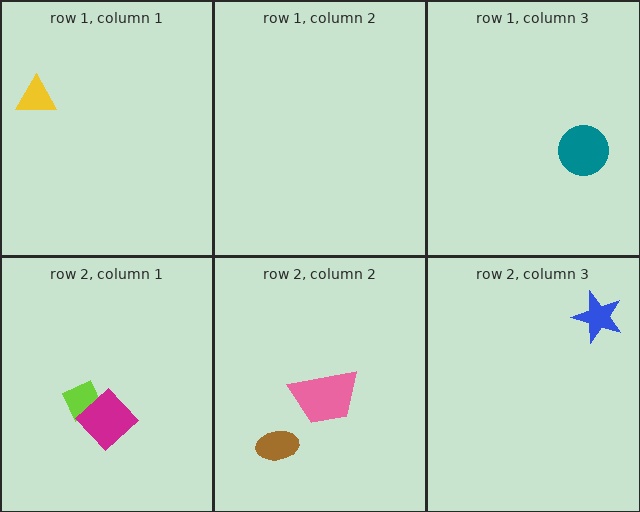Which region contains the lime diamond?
The row 2, column 1 region.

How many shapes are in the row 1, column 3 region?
1.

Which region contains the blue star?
The row 2, column 3 region.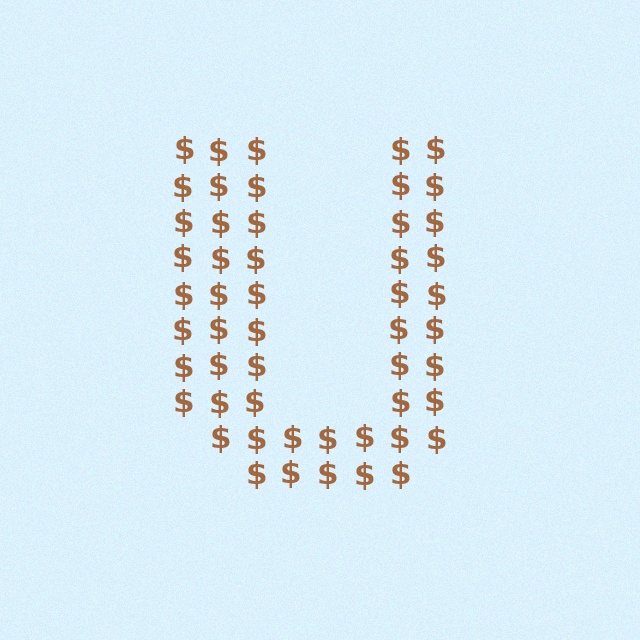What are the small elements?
The small elements are dollar signs.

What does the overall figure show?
The overall figure shows the letter U.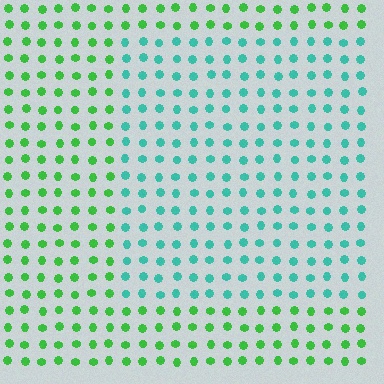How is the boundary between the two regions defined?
The boundary is defined purely by a slight shift in hue (about 48 degrees). Spacing, size, and orientation are identical on both sides.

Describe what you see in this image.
The image is filled with small green elements in a uniform arrangement. A rectangle-shaped region is visible where the elements are tinted to a slightly different hue, forming a subtle color boundary.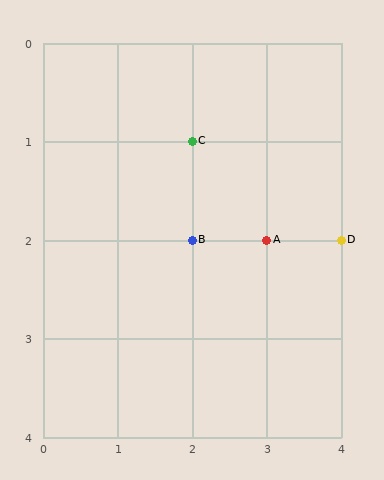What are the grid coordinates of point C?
Point C is at grid coordinates (2, 1).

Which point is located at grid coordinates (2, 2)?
Point B is at (2, 2).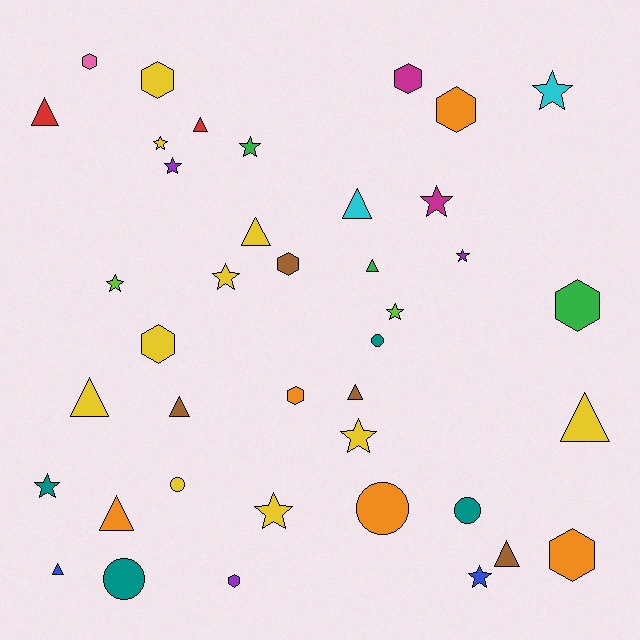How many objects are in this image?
There are 40 objects.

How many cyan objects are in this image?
There are 2 cyan objects.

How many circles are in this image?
There are 5 circles.